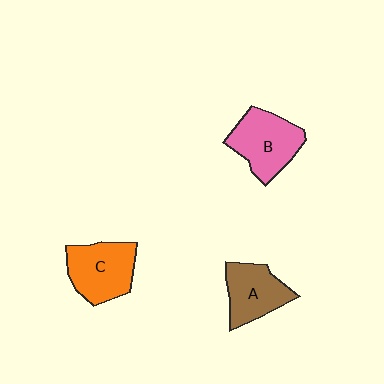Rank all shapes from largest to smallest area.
From largest to smallest: B (pink), C (orange), A (brown).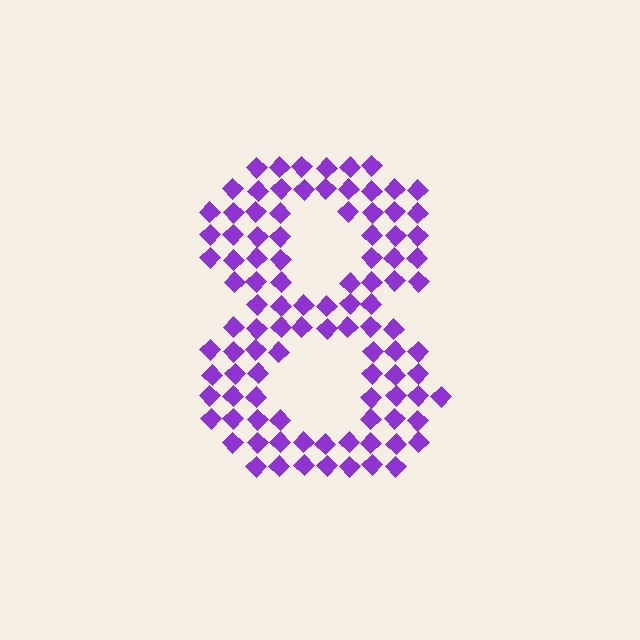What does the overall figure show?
The overall figure shows the digit 8.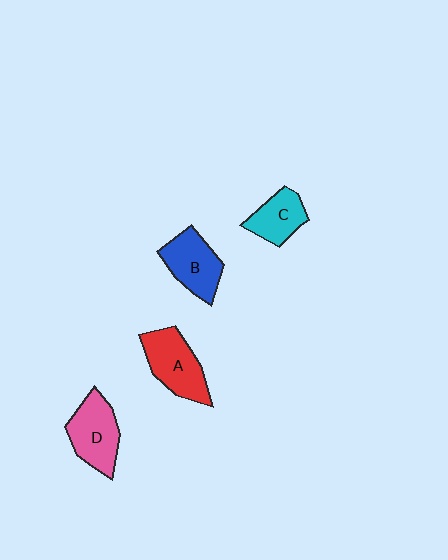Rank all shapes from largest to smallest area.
From largest to smallest: A (red), D (pink), B (blue), C (cyan).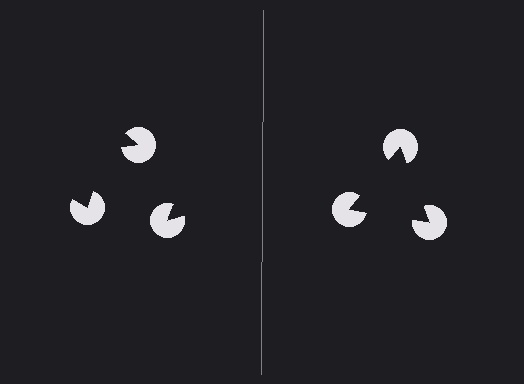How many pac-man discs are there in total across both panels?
6 — 3 on each side.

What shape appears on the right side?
An illusory triangle.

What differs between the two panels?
The pac-man discs are positioned identically on both sides; only the wedge orientations differ. On the right they align to a triangle; on the left they are misaligned.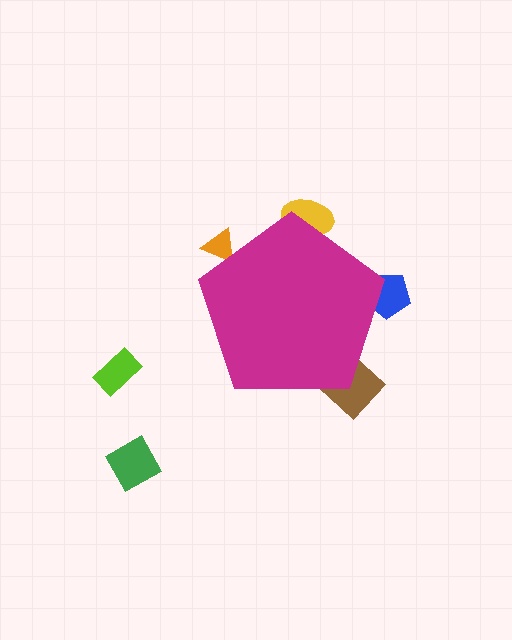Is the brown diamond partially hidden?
Yes, the brown diamond is partially hidden behind the magenta pentagon.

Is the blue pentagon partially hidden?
Yes, the blue pentagon is partially hidden behind the magenta pentagon.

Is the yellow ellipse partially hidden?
Yes, the yellow ellipse is partially hidden behind the magenta pentagon.